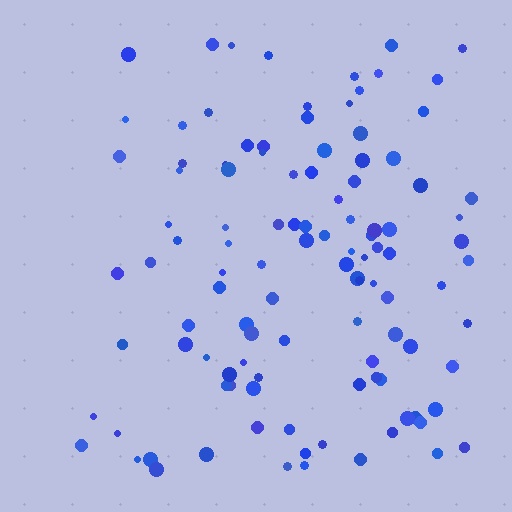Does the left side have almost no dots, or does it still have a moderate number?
Still a moderate number, just noticeably fewer than the right.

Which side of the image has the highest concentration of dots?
The right.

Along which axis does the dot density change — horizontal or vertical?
Horizontal.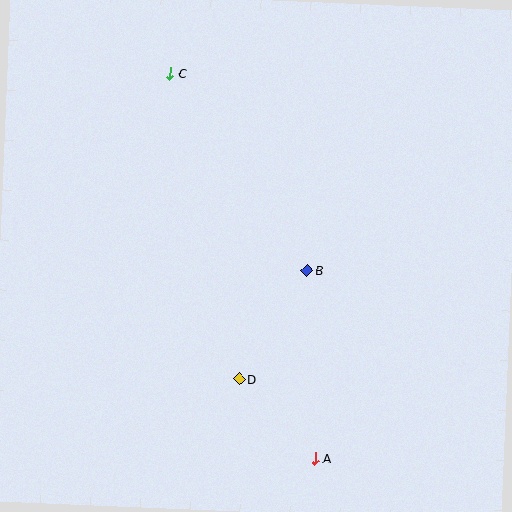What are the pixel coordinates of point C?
Point C is at (170, 73).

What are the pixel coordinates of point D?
Point D is at (239, 379).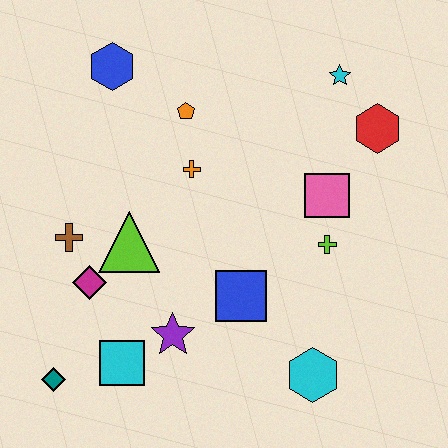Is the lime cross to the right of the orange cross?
Yes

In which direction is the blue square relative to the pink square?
The blue square is below the pink square.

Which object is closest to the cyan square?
The purple star is closest to the cyan square.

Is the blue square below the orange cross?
Yes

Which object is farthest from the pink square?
The teal diamond is farthest from the pink square.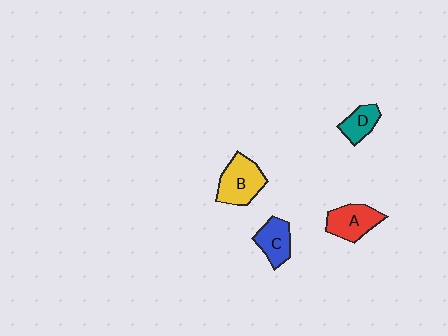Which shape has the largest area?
Shape B (yellow).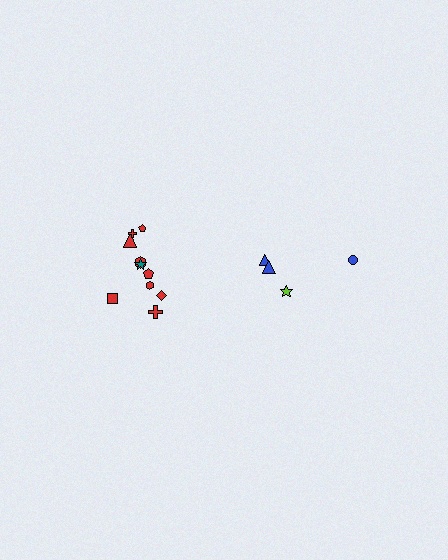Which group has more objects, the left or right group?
The left group.